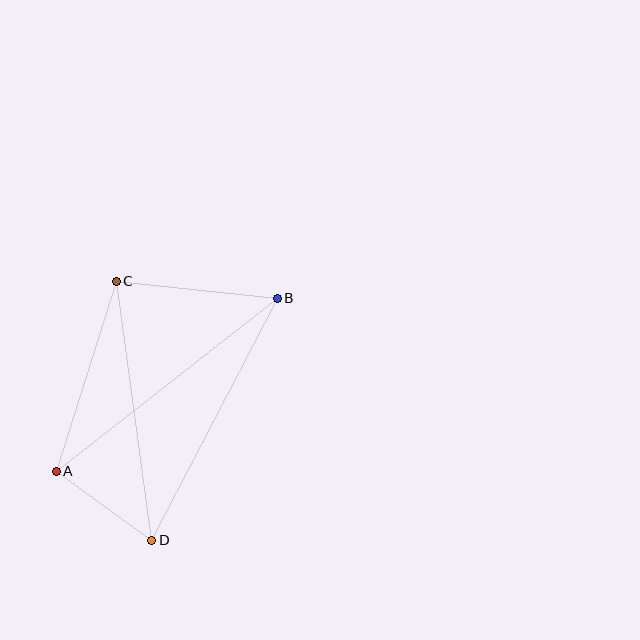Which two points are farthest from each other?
Points A and B are farthest from each other.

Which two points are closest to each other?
Points A and D are closest to each other.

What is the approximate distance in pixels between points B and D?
The distance between B and D is approximately 272 pixels.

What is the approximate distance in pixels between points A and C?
The distance between A and C is approximately 200 pixels.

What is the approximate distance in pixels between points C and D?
The distance between C and D is approximately 262 pixels.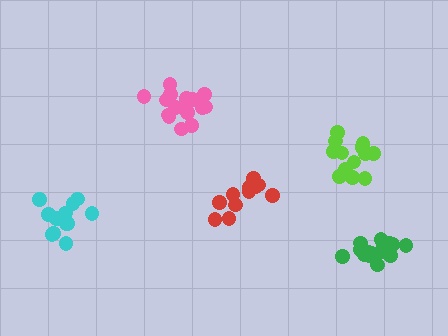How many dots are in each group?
Group 1: 11 dots, Group 2: 14 dots, Group 3: 17 dots, Group 4: 12 dots, Group 5: 17 dots (71 total).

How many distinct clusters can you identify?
There are 5 distinct clusters.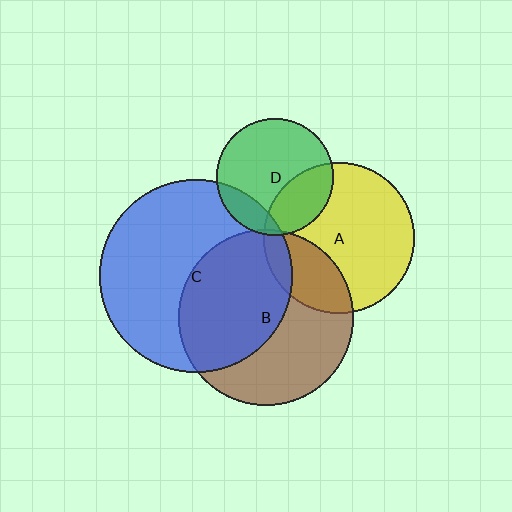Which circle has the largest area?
Circle C (blue).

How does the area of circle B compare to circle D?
Approximately 2.2 times.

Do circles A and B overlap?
Yes.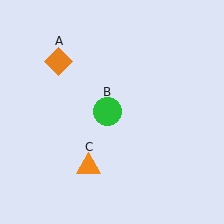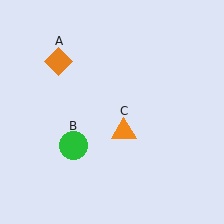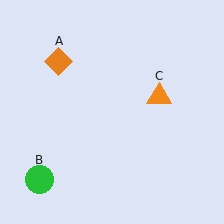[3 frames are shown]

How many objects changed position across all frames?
2 objects changed position: green circle (object B), orange triangle (object C).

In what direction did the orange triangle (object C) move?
The orange triangle (object C) moved up and to the right.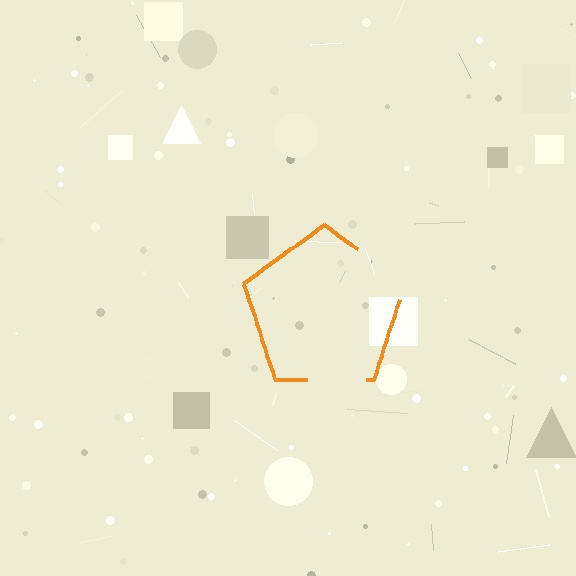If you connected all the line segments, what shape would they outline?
They would outline a pentagon.